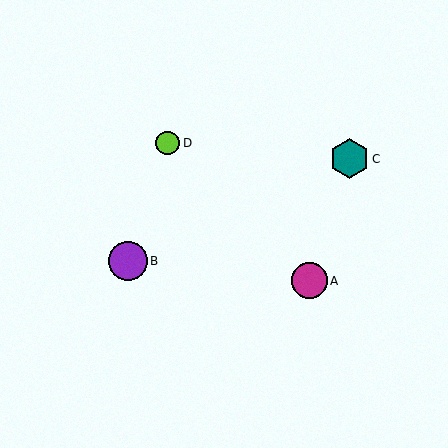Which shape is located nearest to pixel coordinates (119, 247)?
The purple circle (labeled B) at (128, 261) is nearest to that location.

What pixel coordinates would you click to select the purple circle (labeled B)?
Click at (128, 261) to select the purple circle B.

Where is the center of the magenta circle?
The center of the magenta circle is at (309, 281).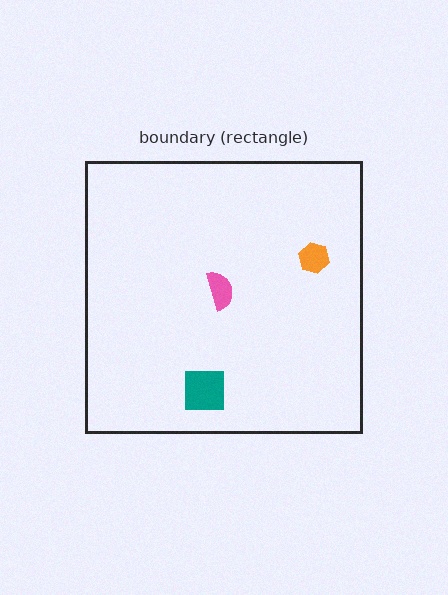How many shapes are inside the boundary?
3 inside, 0 outside.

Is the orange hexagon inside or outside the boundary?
Inside.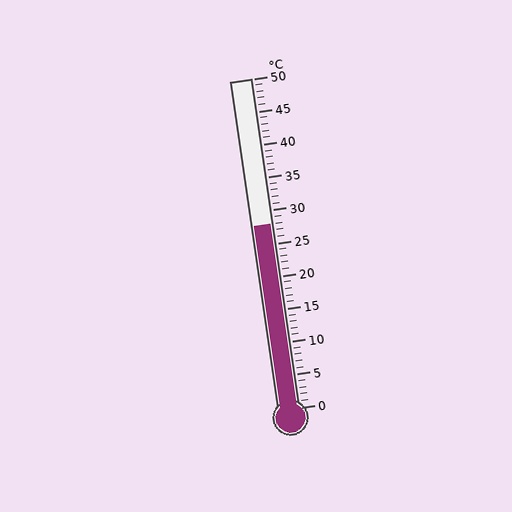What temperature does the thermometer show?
The thermometer shows approximately 28°C.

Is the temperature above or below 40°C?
The temperature is below 40°C.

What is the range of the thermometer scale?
The thermometer scale ranges from 0°C to 50°C.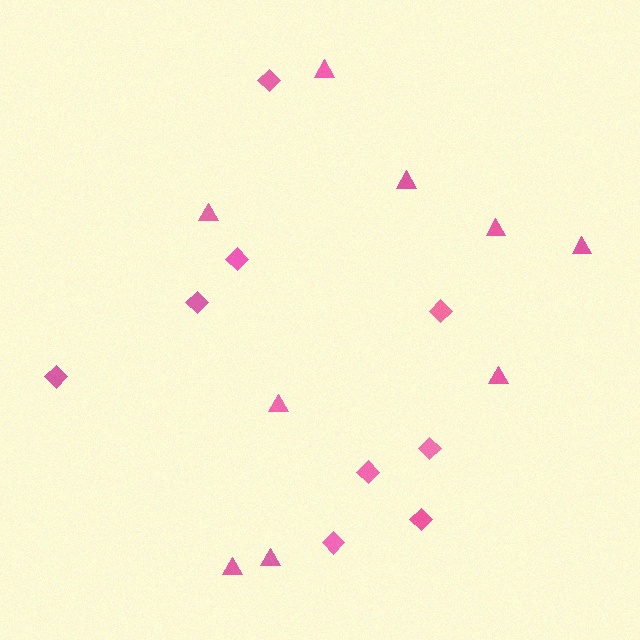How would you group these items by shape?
There are 2 groups: one group of triangles (9) and one group of diamonds (9).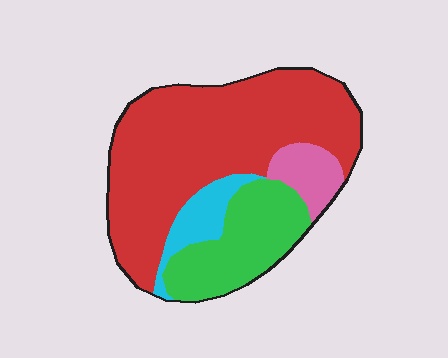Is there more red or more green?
Red.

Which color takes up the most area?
Red, at roughly 60%.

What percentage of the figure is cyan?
Cyan takes up about one tenth (1/10) of the figure.